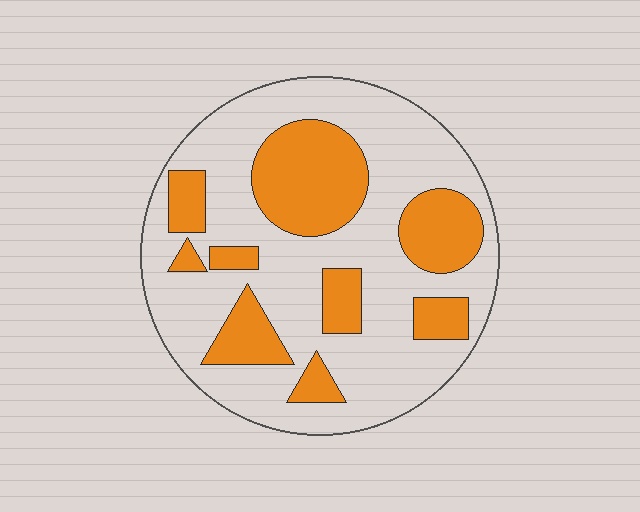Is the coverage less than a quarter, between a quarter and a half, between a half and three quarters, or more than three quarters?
Between a quarter and a half.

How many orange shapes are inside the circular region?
9.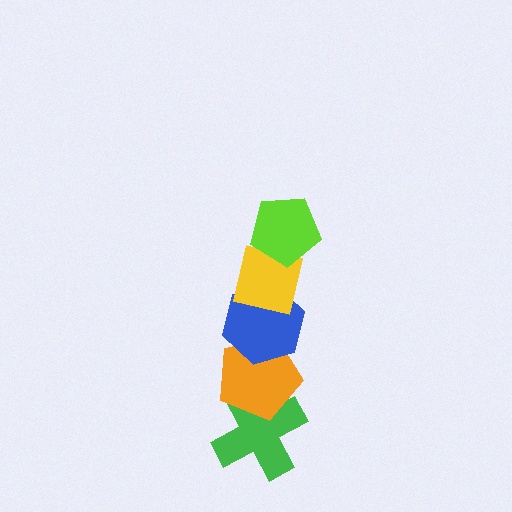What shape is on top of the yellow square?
The lime pentagon is on top of the yellow square.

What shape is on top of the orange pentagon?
The blue hexagon is on top of the orange pentagon.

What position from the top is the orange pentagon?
The orange pentagon is 4th from the top.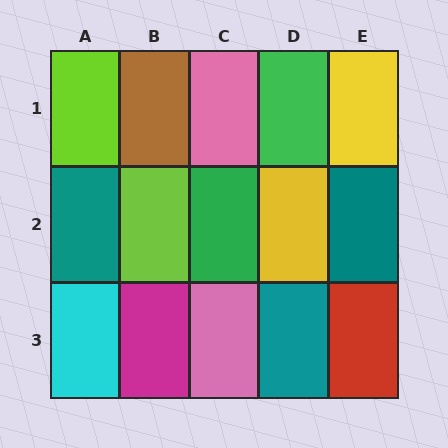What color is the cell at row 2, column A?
Teal.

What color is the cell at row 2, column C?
Green.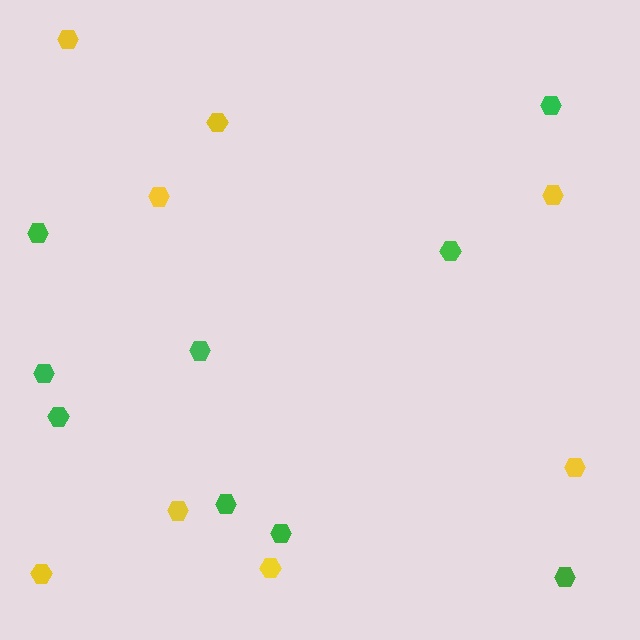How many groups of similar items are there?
There are 2 groups: one group of yellow hexagons (8) and one group of green hexagons (9).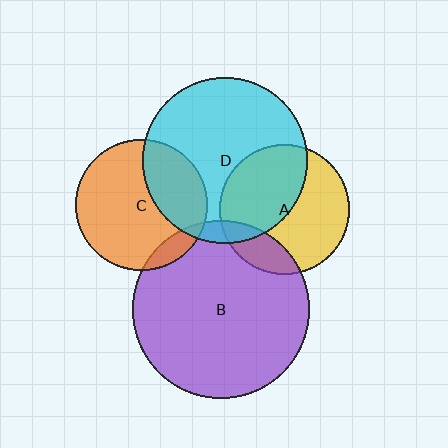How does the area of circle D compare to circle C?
Approximately 1.6 times.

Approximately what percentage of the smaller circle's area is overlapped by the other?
Approximately 45%.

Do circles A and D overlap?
Yes.